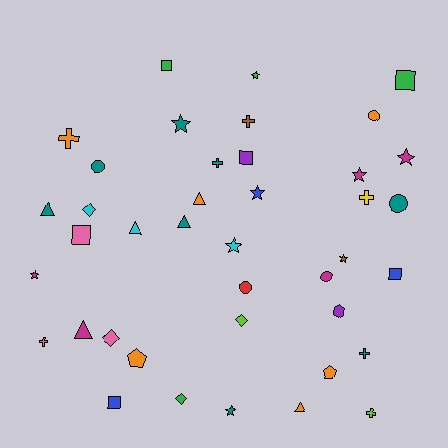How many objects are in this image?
There are 40 objects.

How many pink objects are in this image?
There are 3 pink objects.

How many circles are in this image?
There are 5 circles.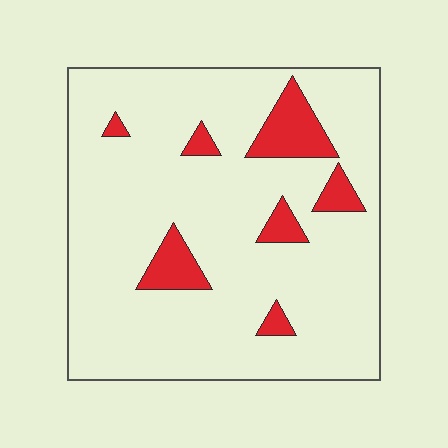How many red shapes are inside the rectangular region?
7.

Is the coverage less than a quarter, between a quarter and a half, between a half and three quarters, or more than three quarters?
Less than a quarter.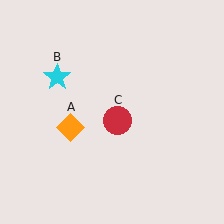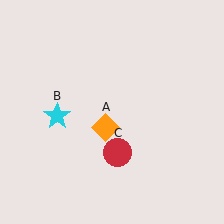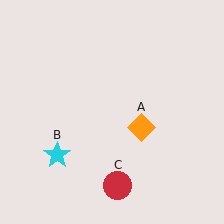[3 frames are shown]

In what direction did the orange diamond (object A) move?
The orange diamond (object A) moved right.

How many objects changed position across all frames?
3 objects changed position: orange diamond (object A), cyan star (object B), red circle (object C).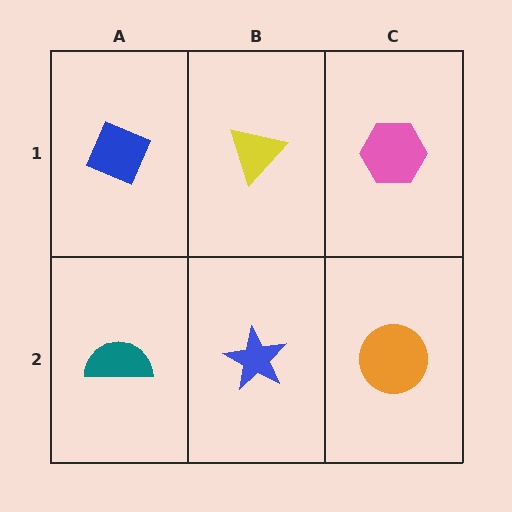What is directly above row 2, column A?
A blue diamond.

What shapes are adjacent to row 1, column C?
An orange circle (row 2, column C), a yellow triangle (row 1, column B).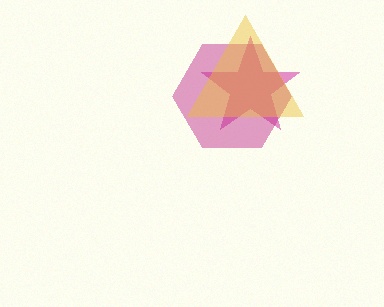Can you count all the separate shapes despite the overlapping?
Yes, there are 3 separate shapes.